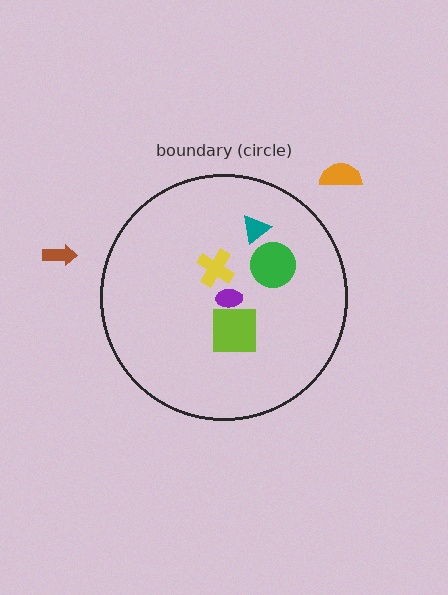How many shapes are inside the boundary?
5 inside, 2 outside.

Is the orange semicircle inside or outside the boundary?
Outside.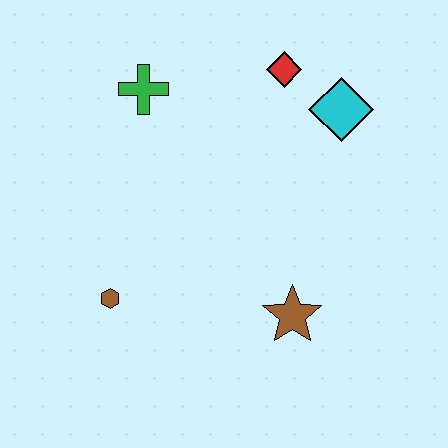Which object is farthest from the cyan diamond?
The brown hexagon is farthest from the cyan diamond.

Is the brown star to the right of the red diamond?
Yes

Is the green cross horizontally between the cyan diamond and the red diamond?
No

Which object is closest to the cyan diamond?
The red diamond is closest to the cyan diamond.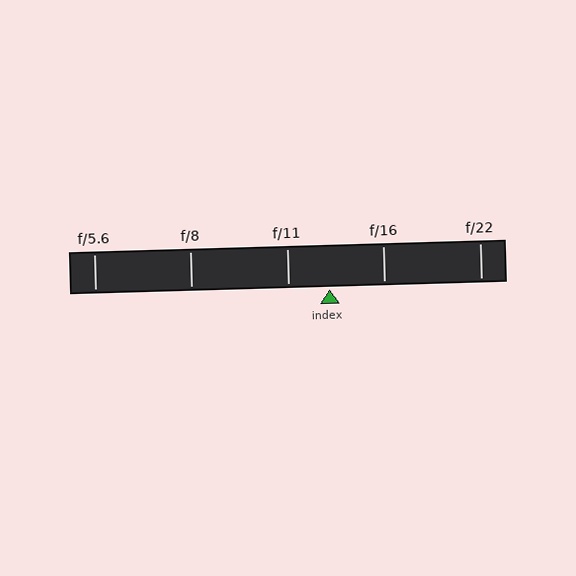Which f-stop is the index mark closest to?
The index mark is closest to f/11.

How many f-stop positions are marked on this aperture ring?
There are 5 f-stop positions marked.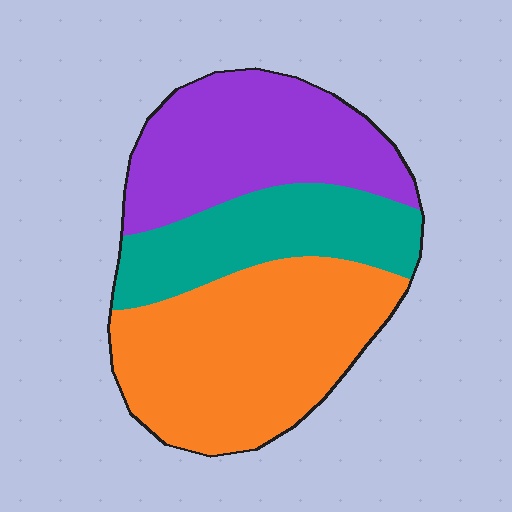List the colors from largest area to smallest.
From largest to smallest: orange, purple, teal.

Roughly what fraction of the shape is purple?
Purple takes up about one third (1/3) of the shape.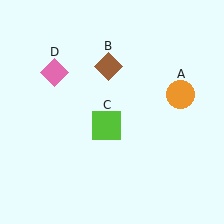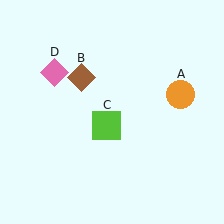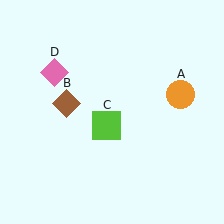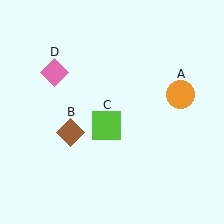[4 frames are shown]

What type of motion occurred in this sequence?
The brown diamond (object B) rotated counterclockwise around the center of the scene.